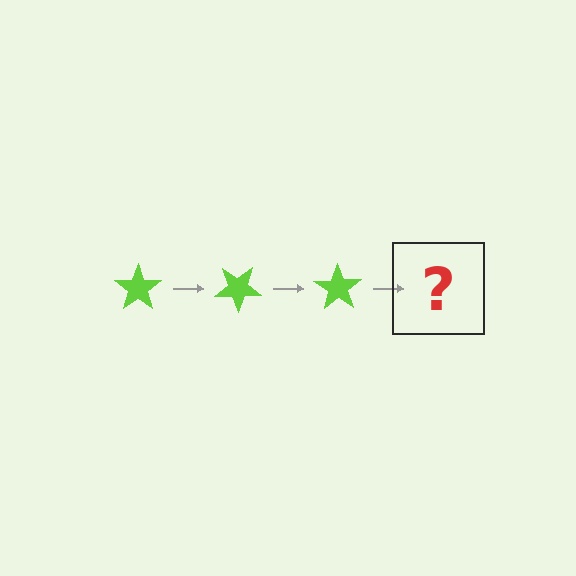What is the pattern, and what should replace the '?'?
The pattern is that the star rotates 35 degrees each step. The '?' should be a lime star rotated 105 degrees.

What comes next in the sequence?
The next element should be a lime star rotated 105 degrees.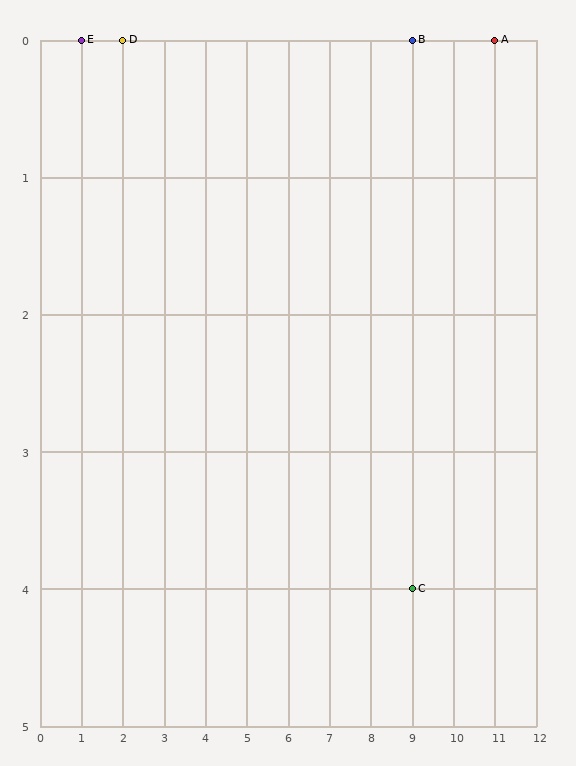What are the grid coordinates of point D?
Point D is at grid coordinates (2, 0).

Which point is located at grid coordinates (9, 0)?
Point B is at (9, 0).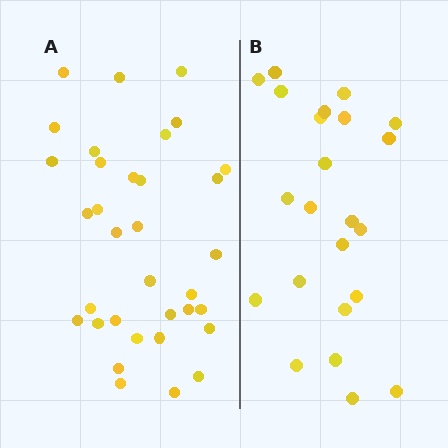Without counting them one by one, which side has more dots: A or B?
Region A (the left region) has more dots.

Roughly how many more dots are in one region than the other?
Region A has roughly 12 or so more dots than region B.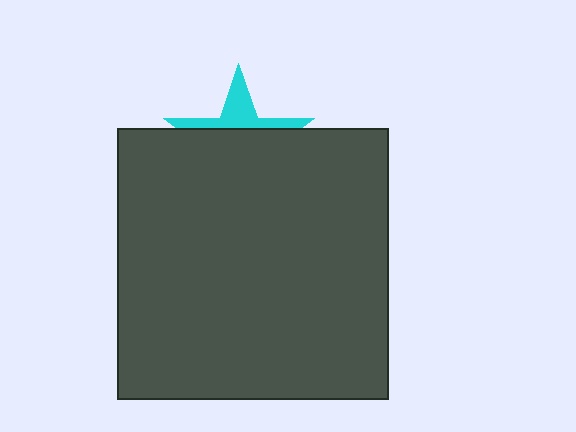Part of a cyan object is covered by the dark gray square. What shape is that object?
It is a star.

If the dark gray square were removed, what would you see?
You would see the complete cyan star.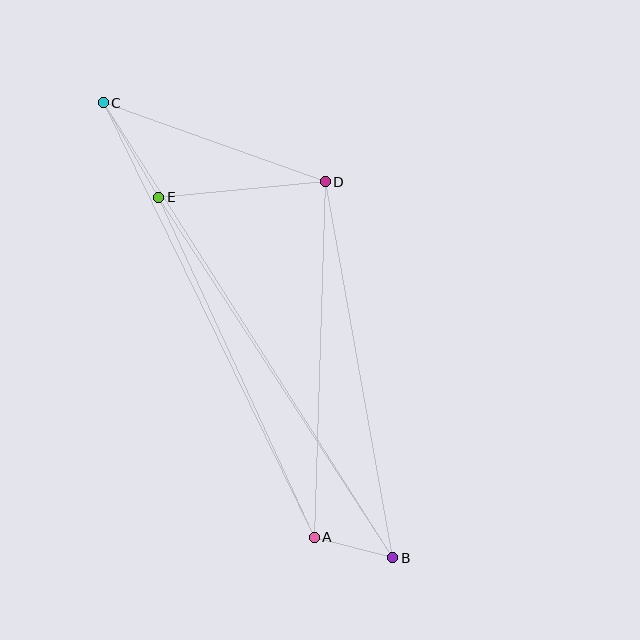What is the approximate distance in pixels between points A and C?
The distance between A and C is approximately 483 pixels.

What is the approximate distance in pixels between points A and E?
The distance between A and E is approximately 374 pixels.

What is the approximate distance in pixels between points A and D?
The distance between A and D is approximately 356 pixels.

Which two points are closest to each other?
Points A and B are closest to each other.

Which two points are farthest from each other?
Points B and C are farthest from each other.